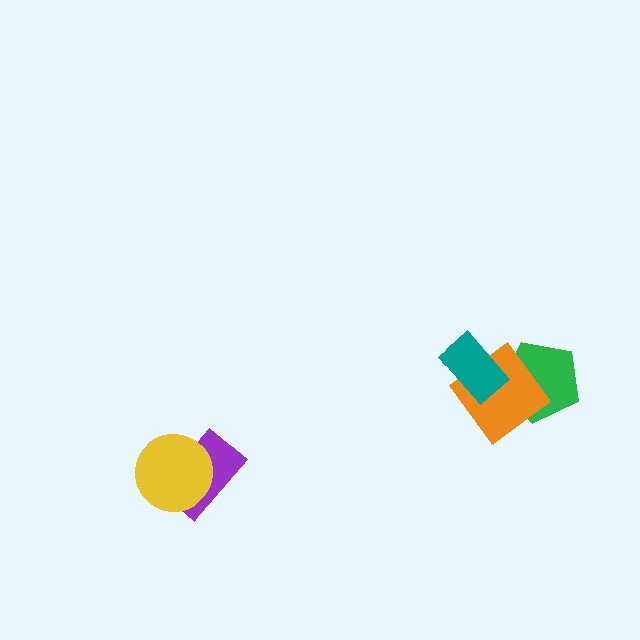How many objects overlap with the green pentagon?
1 object overlaps with the green pentagon.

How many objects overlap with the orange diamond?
2 objects overlap with the orange diamond.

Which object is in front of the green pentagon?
The orange diamond is in front of the green pentagon.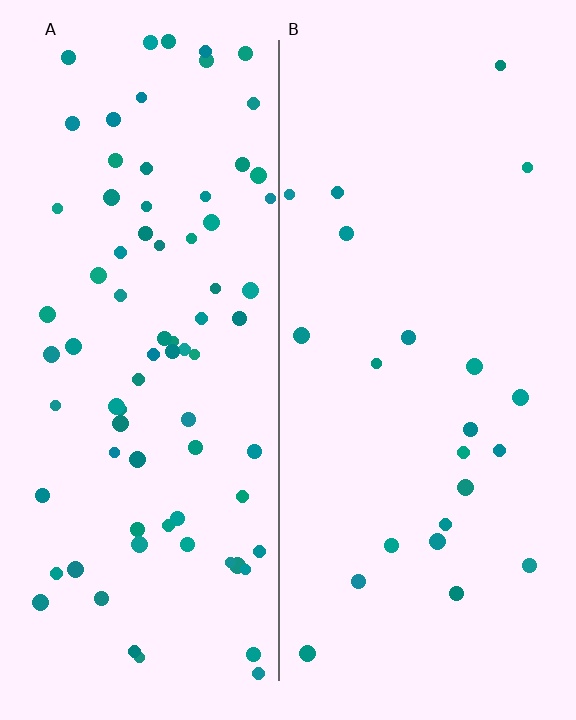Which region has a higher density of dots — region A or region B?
A (the left).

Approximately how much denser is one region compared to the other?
Approximately 3.5× — region A over region B.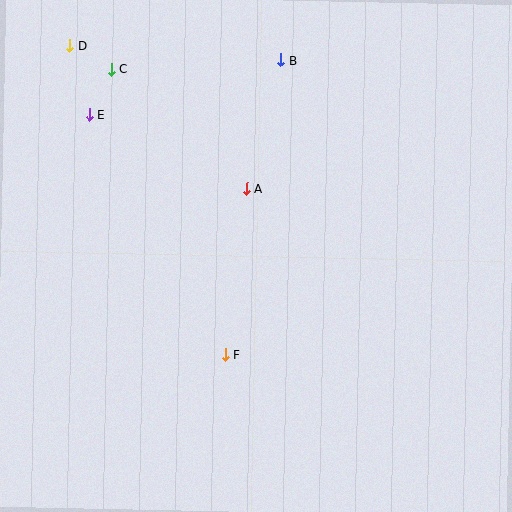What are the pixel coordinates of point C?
Point C is at (111, 69).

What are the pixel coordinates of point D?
Point D is at (70, 46).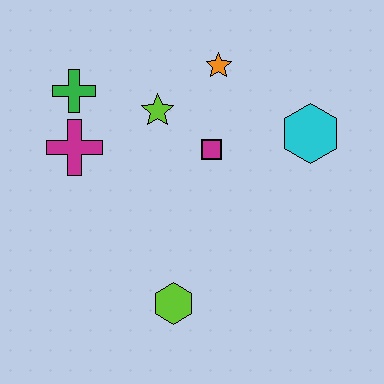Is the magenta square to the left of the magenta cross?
No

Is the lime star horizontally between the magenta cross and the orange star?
Yes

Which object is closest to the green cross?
The magenta cross is closest to the green cross.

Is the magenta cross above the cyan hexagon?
No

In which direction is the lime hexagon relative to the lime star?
The lime hexagon is below the lime star.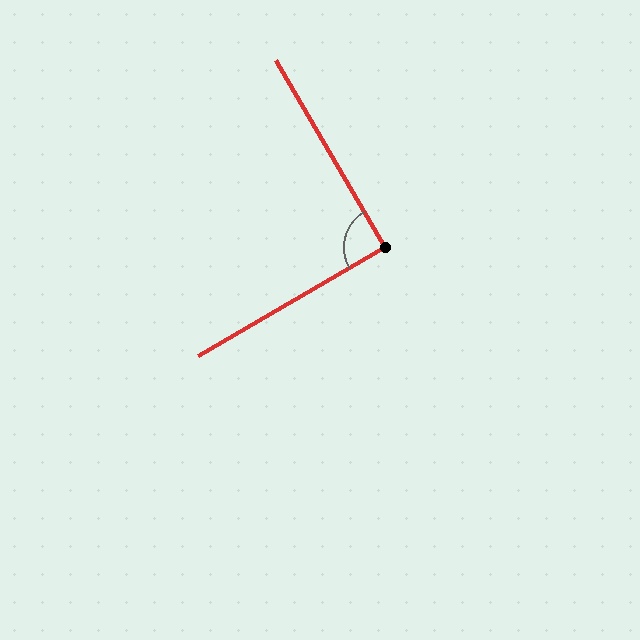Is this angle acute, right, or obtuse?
It is approximately a right angle.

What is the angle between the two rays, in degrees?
Approximately 90 degrees.